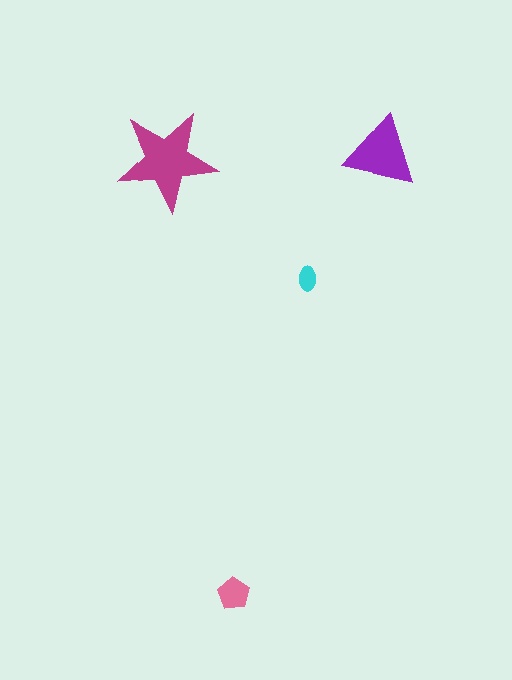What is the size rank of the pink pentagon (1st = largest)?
3rd.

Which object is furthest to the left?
The magenta star is leftmost.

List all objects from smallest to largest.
The cyan ellipse, the pink pentagon, the purple triangle, the magenta star.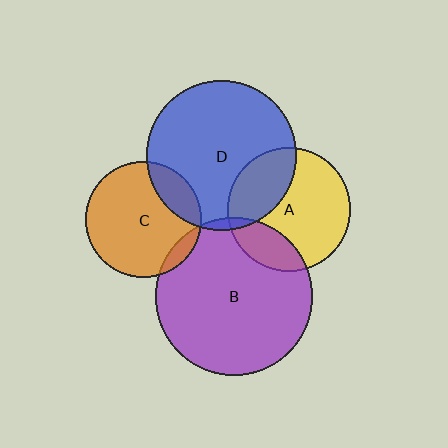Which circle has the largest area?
Circle B (purple).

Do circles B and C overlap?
Yes.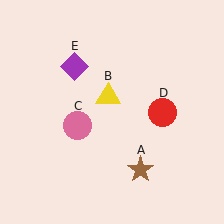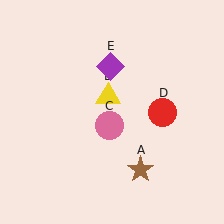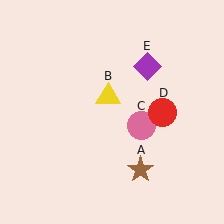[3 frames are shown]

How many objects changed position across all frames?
2 objects changed position: pink circle (object C), purple diamond (object E).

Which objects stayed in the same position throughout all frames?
Brown star (object A) and yellow triangle (object B) and red circle (object D) remained stationary.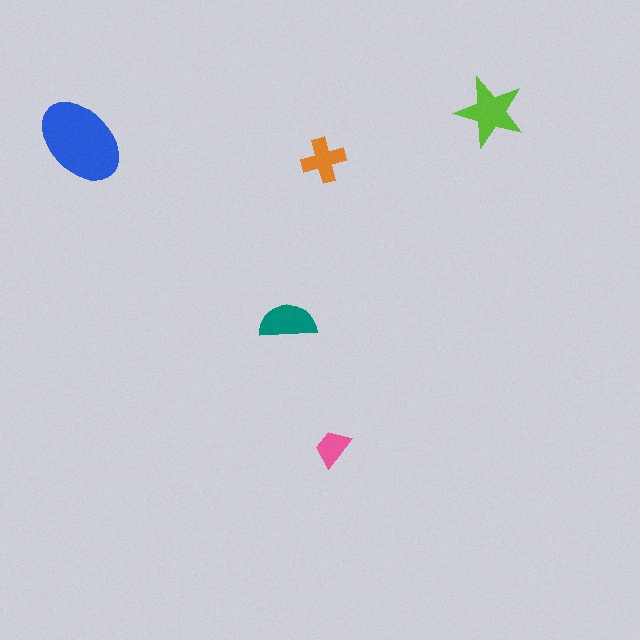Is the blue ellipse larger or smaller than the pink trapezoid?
Larger.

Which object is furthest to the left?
The blue ellipse is leftmost.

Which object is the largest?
The blue ellipse.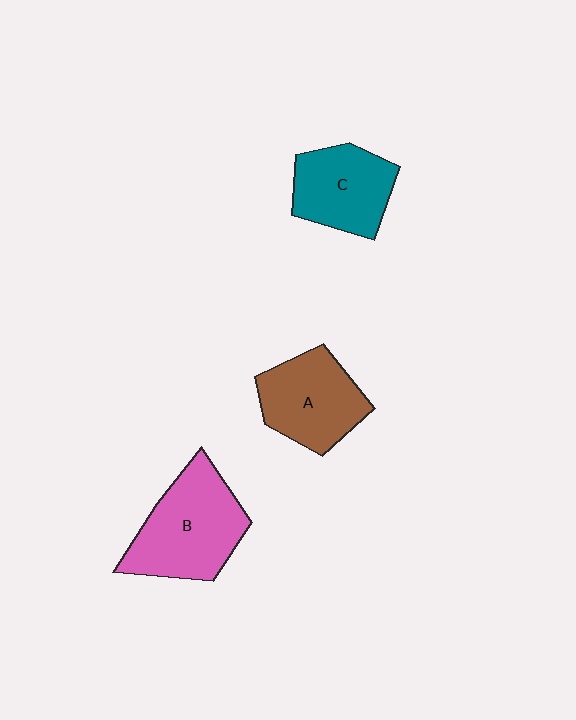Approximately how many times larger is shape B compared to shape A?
Approximately 1.2 times.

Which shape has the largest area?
Shape B (pink).